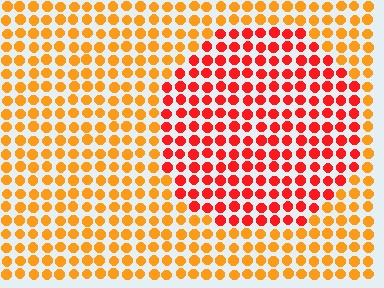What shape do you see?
I see a circle.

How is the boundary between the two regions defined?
The boundary is defined purely by a slight shift in hue (about 36 degrees). Spacing, size, and orientation are identical on both sides.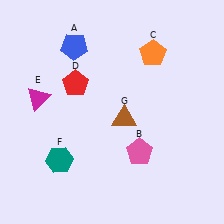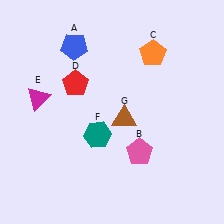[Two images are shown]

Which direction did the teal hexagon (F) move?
The teal hexagon (F) moved right.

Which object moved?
The teal hexagon (F) moved right.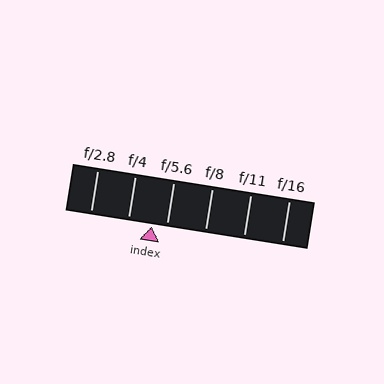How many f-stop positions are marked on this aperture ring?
There are 6 f-stop positions marked.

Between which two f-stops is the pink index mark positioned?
The index mark is between f/4 and f/5.6.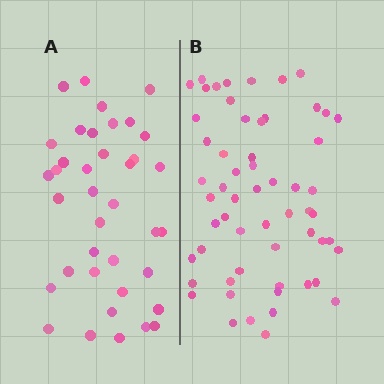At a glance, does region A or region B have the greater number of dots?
Region B (the right region) has more dots.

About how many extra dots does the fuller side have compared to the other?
Region B has approximately 20 more dots than region A.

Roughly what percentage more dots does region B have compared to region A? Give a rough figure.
About 55% more.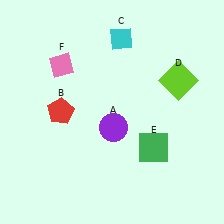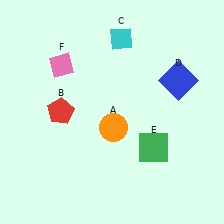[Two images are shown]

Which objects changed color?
A changed from purple to orange. D changed from lime to blue.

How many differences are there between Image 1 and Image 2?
There are 2 differences between the two images.